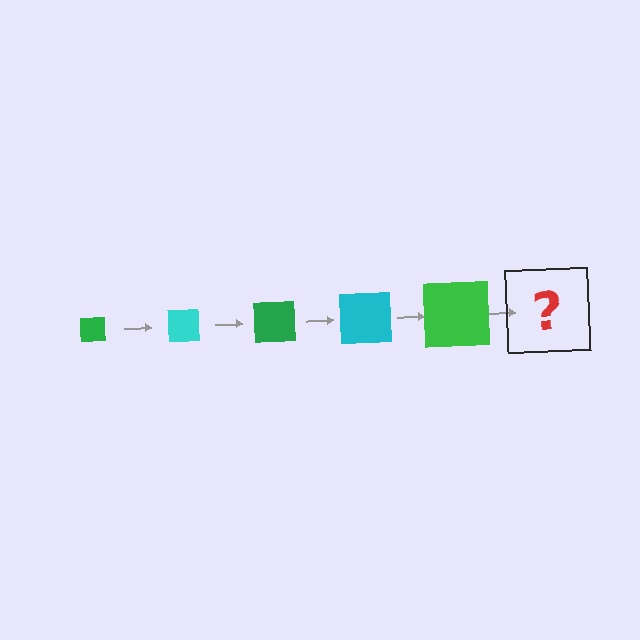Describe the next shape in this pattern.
It should be a cyan square, larger than the previous one.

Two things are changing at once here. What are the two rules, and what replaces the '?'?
The two rules are that the square grows larger each step and the color cycles through green and cyan. The '?' should be a cyan square, larger than the previous one.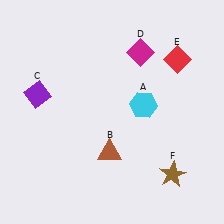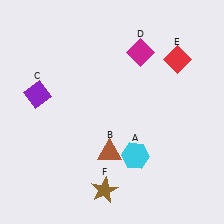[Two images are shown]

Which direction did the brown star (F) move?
The brown star (F) moved left.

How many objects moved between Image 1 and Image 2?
2 objects moved between the two images.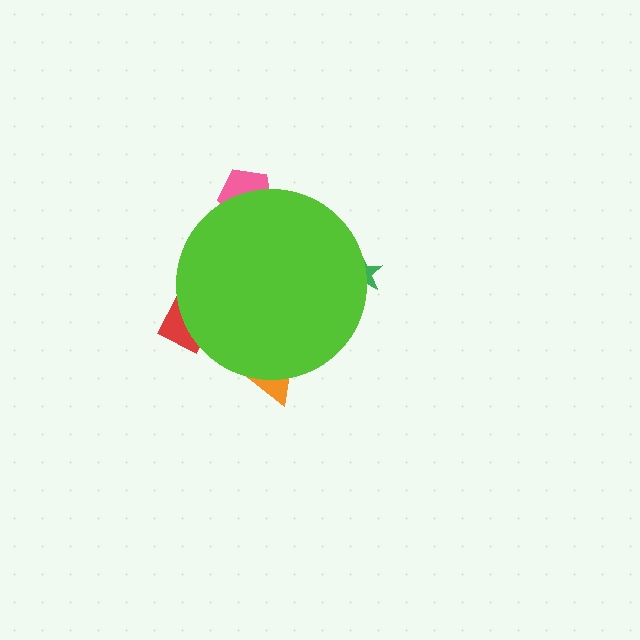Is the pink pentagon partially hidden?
Yes, the pink pentagon is partially hidden behind the lime circle.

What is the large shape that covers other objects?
A lime circle.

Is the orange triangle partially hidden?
Yes, the orange triangle is partially hidden behind the lime circle.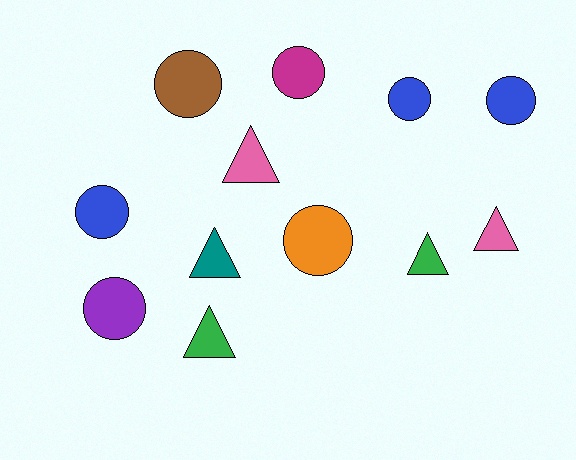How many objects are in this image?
There are 12 objects.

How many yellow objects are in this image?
There are no yellow objects.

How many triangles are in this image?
There are 5 triangles.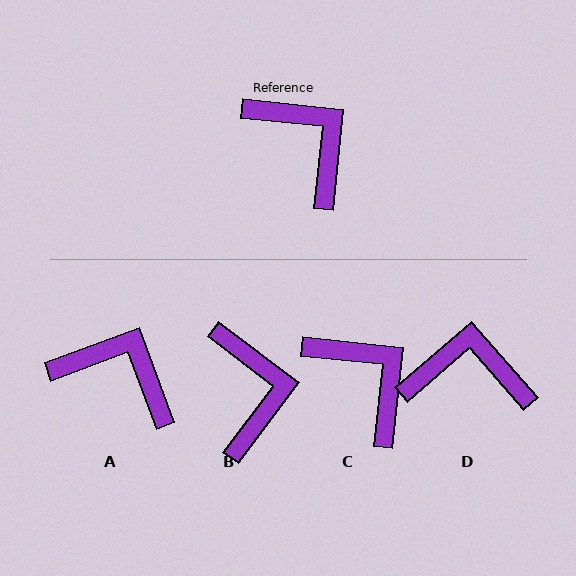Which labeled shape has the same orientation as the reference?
C.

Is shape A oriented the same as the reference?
No, it is off by about 27 degrees.